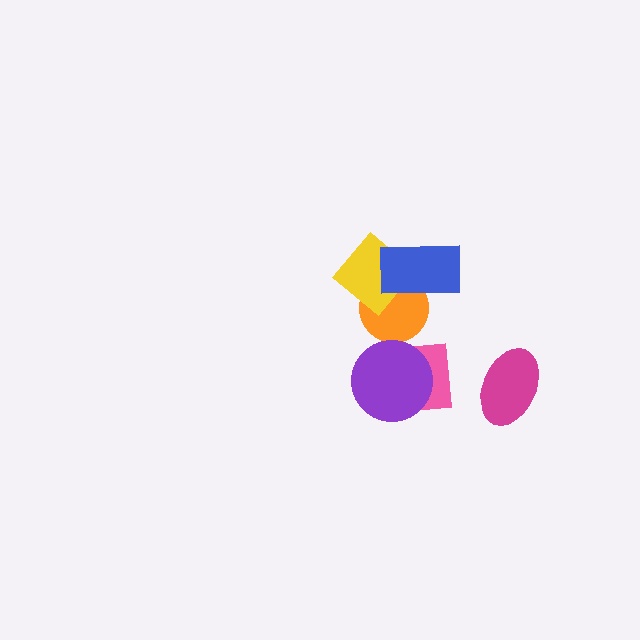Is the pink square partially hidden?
Yes, it is partially covered by another shape.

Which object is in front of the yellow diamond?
The blue rectangle is in front of the yellow diamond.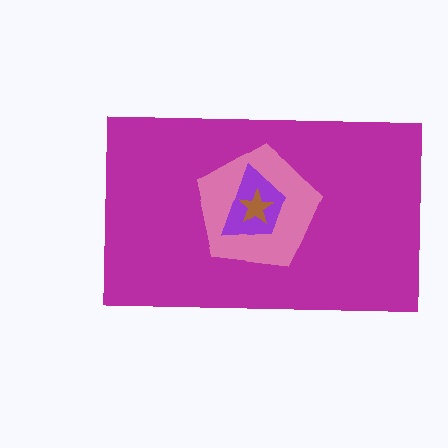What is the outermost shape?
The magenta rectangle.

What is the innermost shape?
The brown star.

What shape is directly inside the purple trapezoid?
The brown star.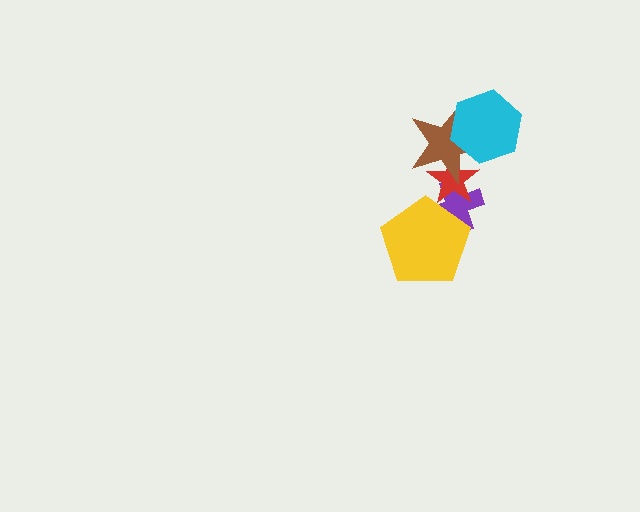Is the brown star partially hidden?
Yes, it is partially covered by another shape.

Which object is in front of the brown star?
The cyan hexagon is in front of the brown star.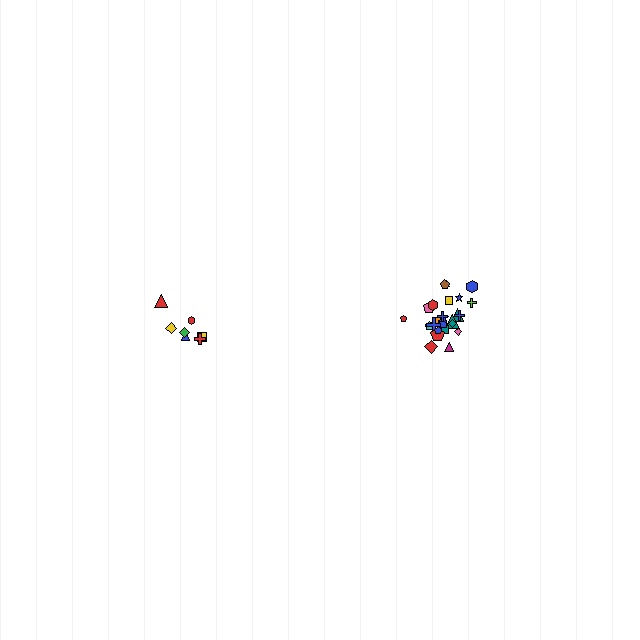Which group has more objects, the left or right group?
The right group.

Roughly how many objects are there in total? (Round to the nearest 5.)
Roughly 30 objects in total.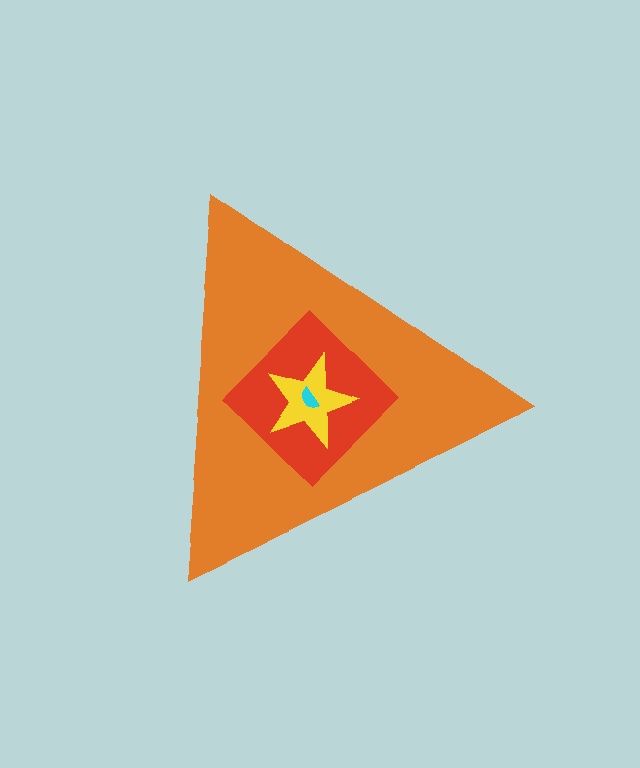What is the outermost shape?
The orange triangle.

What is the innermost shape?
The cyan semicircle.